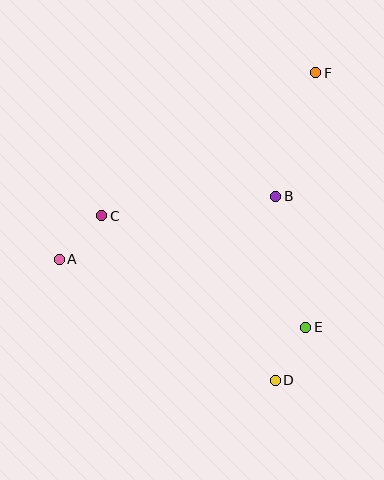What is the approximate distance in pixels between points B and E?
The distance between B and E is approximately 134 pixels.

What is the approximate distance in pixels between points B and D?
The distance between B and D is approximately 184 pixels.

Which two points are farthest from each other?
Points A and F are farthest from each other.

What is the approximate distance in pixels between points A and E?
The distance between A and E is approximately 256 pixels.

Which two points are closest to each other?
Points A and C are closest to each other.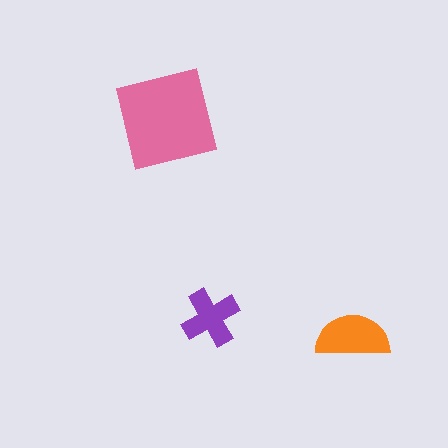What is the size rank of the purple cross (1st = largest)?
3rd.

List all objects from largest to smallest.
The pink square, the orange semicircle, the purple cross.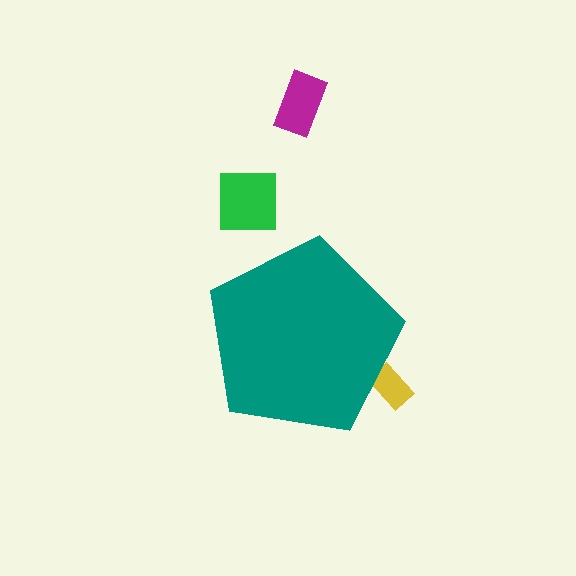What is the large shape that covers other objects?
A teal pentagon.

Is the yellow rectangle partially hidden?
Yes, the yellow rectangle is partially hidden behind the teal pentagon.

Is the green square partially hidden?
No, the green square is fully visible.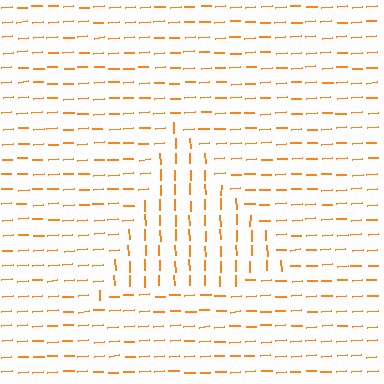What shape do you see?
I see a triangle.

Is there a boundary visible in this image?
Yes, there is a texture boundary formed by a change in line orientation.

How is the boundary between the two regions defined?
The boundary is defined purely by a change in line orientation (approximately 88 degrees difference). All lines are the same color and thickness.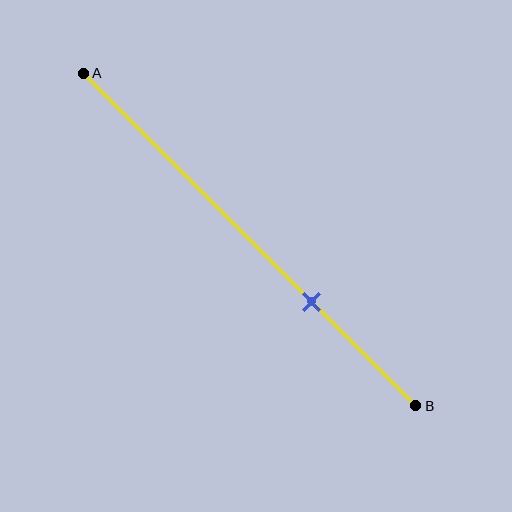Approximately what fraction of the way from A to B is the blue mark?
The blue mark is approximately 70% of the way from A to B.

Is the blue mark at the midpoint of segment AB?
No, the mark is at about 70% from A, not at the 50% midpoint.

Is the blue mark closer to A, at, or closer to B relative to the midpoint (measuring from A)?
The blue mark is closer to point B than the midpoint of segment AB.